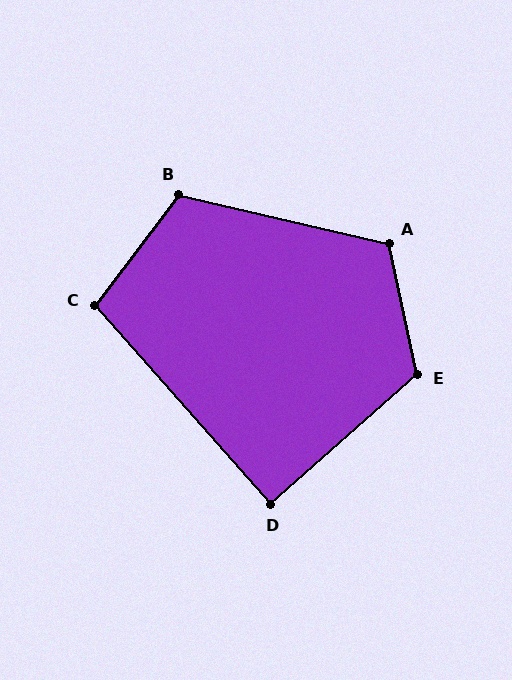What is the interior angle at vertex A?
Approximately 115 degrees (obtuse).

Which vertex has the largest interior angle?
E, at approximately 119 degrees.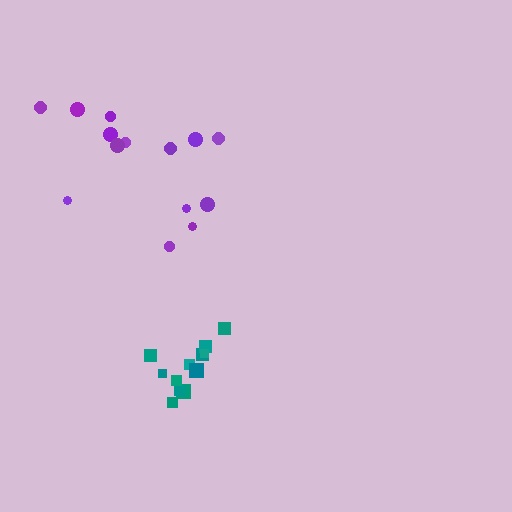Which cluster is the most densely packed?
Teal.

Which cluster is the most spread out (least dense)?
Purple.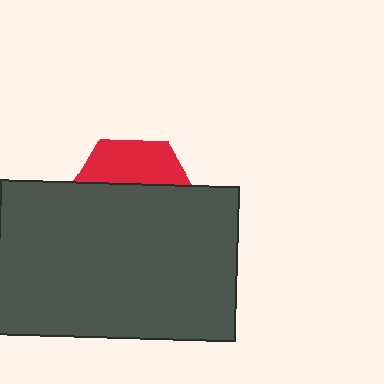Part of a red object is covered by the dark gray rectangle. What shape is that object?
It is a hexagon.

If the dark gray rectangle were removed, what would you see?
You would see the complete red hexagon.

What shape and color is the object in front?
The object in front is a dark gray rectangle.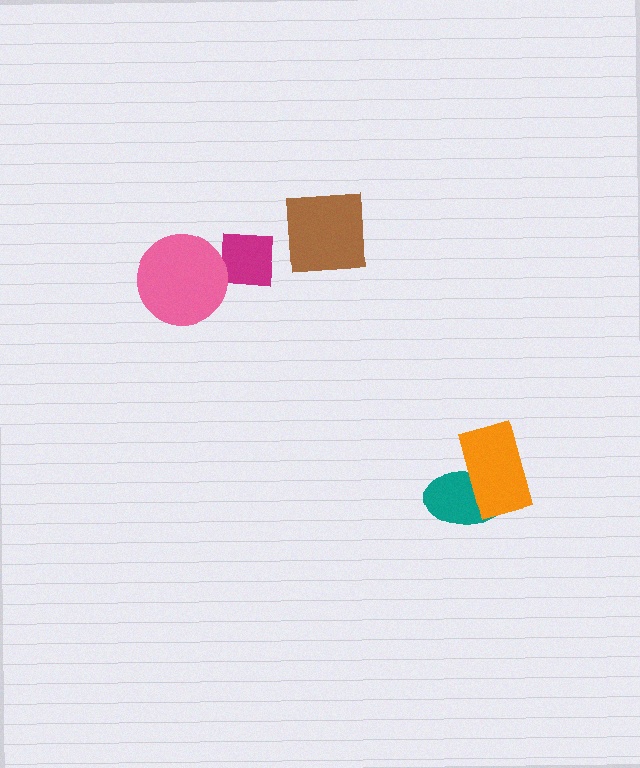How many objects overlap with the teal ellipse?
1 object overlaps with the teal ellipse.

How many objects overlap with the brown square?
0 objects overlap with the brown square.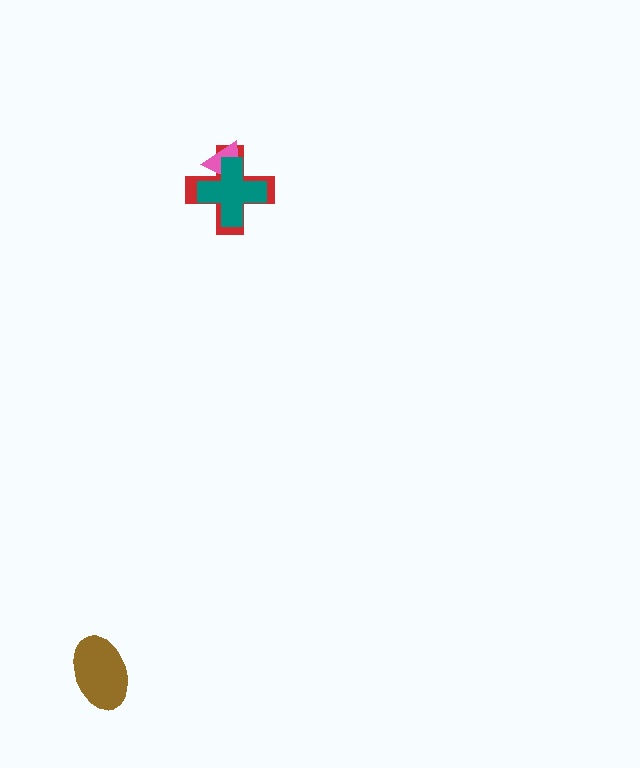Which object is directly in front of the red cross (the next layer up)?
The pink triangle is directly in front of the red cross.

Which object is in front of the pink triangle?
The teal cross is in front of the pink triangle.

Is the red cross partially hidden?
Yes, it is partially covered by another shape.